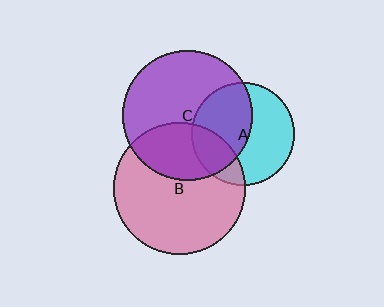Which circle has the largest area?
Circle B (pink).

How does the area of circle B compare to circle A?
Approximately 1.7 times.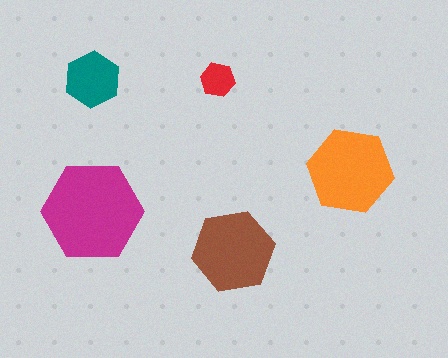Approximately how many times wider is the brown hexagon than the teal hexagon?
About 1.5 times wider.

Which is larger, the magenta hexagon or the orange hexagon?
The magenta one.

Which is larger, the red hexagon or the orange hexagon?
The orange one.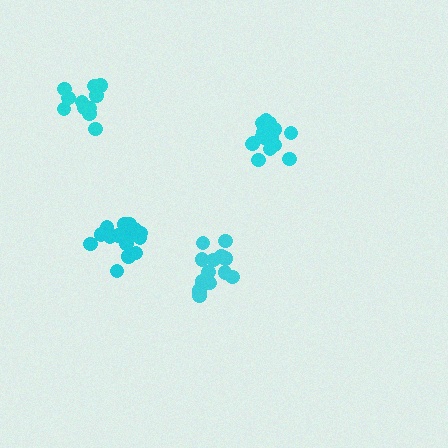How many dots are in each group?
Group 1: 16 dots, Group 2: 16 dots, Group 3: 13 dots, Group 4: 12 dots (57 total).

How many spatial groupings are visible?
There are 4 spatial groupings.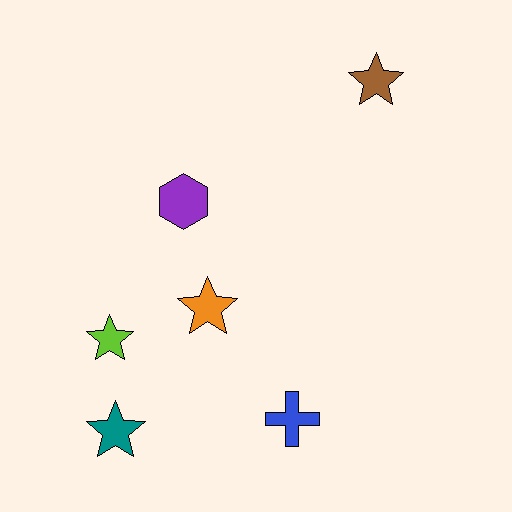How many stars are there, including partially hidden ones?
There are 4 stars.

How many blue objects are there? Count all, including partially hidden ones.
There is 1 blue object.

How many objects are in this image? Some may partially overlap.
There are 6 objects.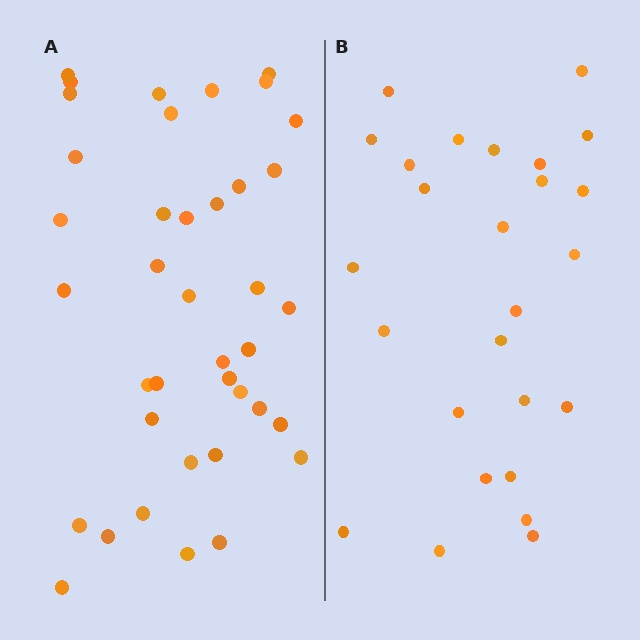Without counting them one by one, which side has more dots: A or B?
Region A (the left region) has more dots.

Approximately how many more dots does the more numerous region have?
Region A has approximately 15 more dots than region B.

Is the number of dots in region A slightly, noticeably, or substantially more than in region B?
Region A has substantially more. The ratio is roughly 1.5 to 1.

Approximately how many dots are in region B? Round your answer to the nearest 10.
About 30 dots. (The exact count is 26, which rounds to 30.)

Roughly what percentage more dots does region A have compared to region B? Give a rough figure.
About 50% more.